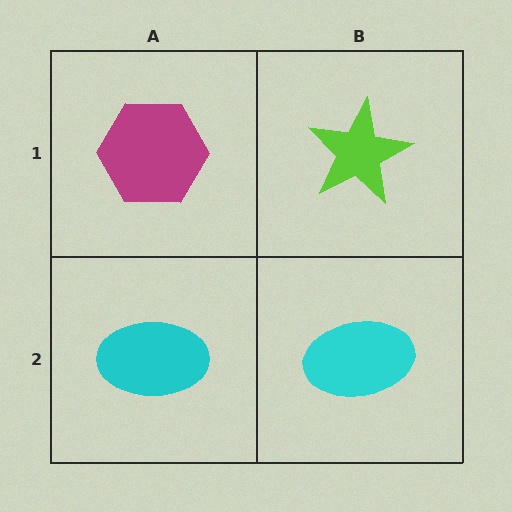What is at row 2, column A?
A cyan ellipse.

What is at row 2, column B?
A cyan ellipse.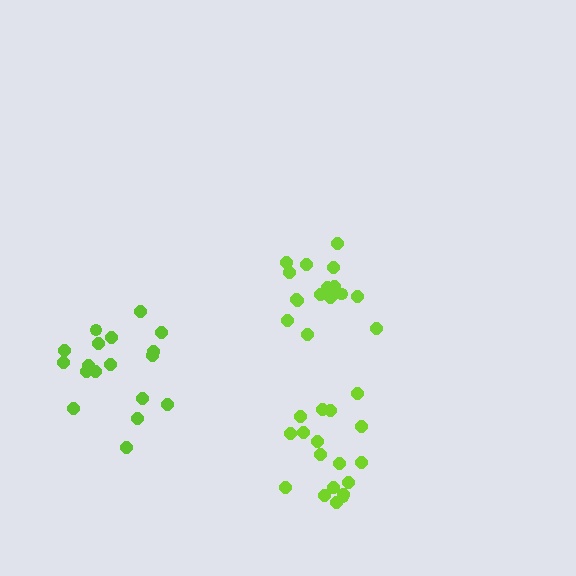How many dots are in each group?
Group 1: 16 dots, Group 2: 18 dots, Group 3: 18 dots (52 total).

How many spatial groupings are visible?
There are 3 spatial groupings.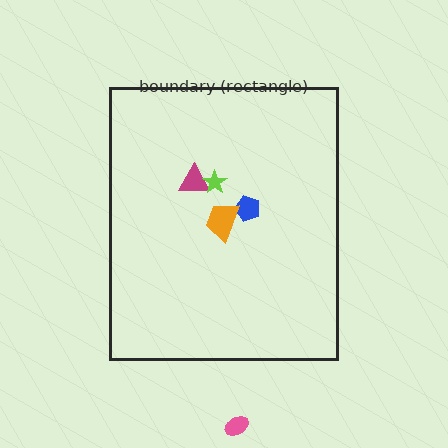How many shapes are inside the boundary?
4 inside, 1 outside.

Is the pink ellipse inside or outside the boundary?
Outside.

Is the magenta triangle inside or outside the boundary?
Inside.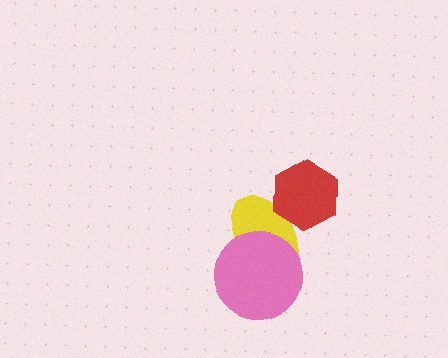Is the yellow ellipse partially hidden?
Yes, it is partially covered by another shape.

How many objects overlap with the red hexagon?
1 object overlaps with the red hexagon.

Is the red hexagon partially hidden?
No, no other shape covers it.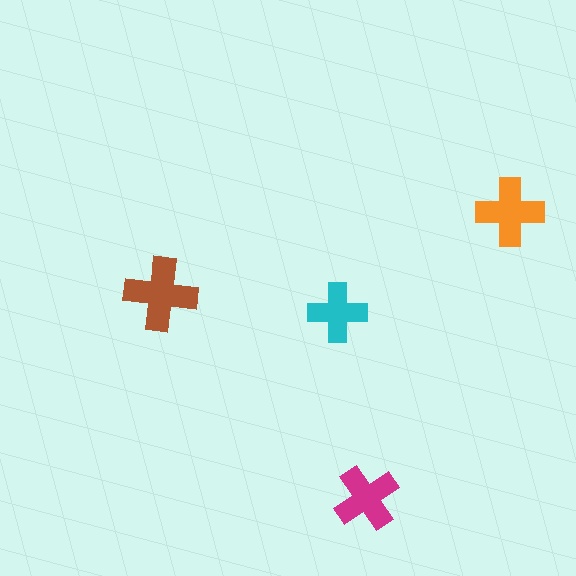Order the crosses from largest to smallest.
the brown one, the orange one, the magenta one, the cyan one.